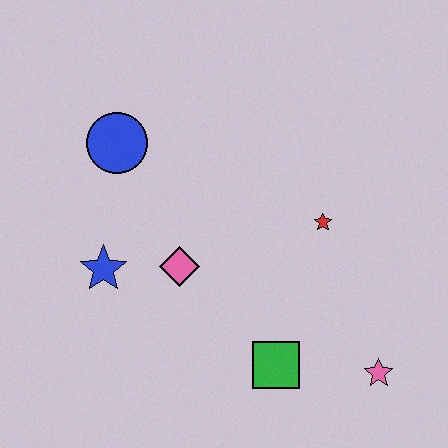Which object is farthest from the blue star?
The pink star is farthest from the blue star.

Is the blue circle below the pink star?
No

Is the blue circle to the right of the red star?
No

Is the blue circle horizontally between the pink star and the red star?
No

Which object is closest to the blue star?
The pink diamond is closest to the blue star.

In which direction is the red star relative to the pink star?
The red star is above the pink star.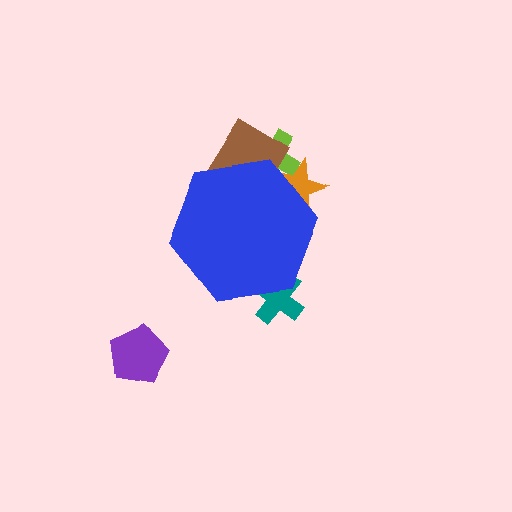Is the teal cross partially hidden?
Yes, the teal cross is partially hidden behind the blue hexagon.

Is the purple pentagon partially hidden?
No, the purple pentagon is fully visible.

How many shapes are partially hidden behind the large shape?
4 shapes are partially hidden.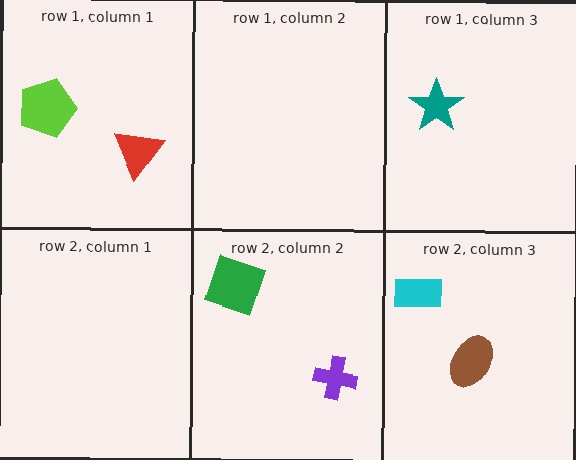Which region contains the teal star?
The row 1, column 3 region.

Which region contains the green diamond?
The row 2, column 2 region.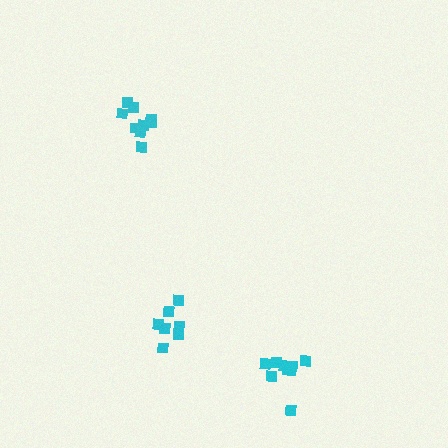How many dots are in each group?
Group 1: 7 dots, Group 2: 9 dots, Group 3: 9 dots (25 total).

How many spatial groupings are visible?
There are 3 spatial groupings.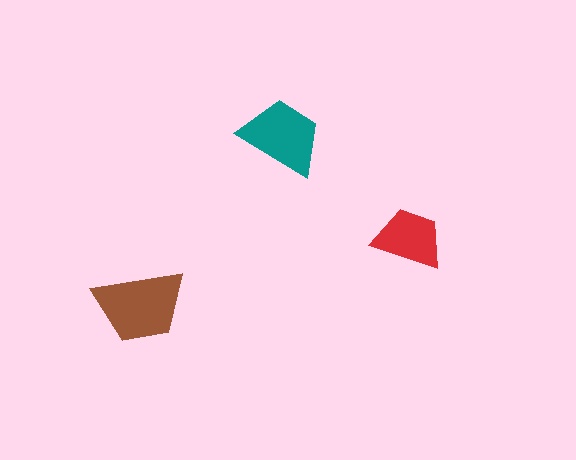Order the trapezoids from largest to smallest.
the brown one, the teal one, the red one.